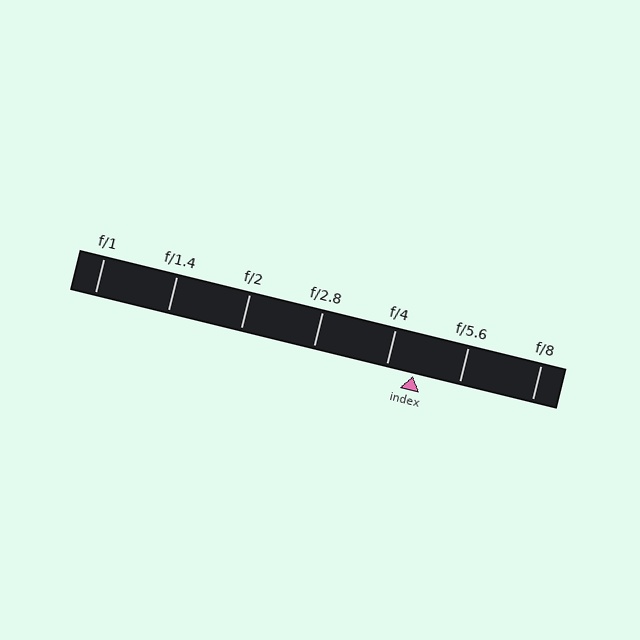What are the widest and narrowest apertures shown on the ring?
The widest aperture shown is f/1 and the narrowest is f/8.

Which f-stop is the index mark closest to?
The index mark is closest to f/4.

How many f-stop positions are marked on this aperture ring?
There are 7 f-stop positions marked.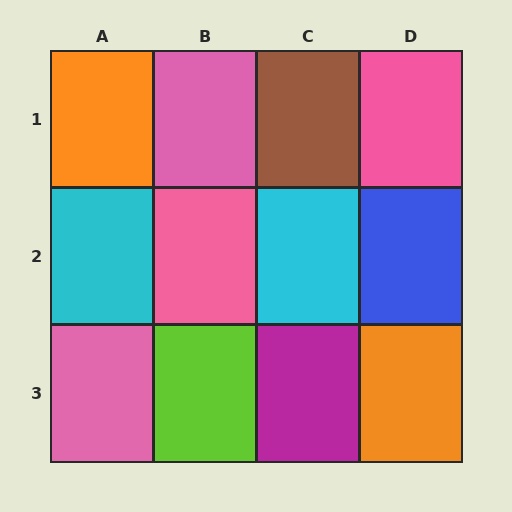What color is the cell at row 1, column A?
Orange.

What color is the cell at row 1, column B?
Pink.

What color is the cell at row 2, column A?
Cyan.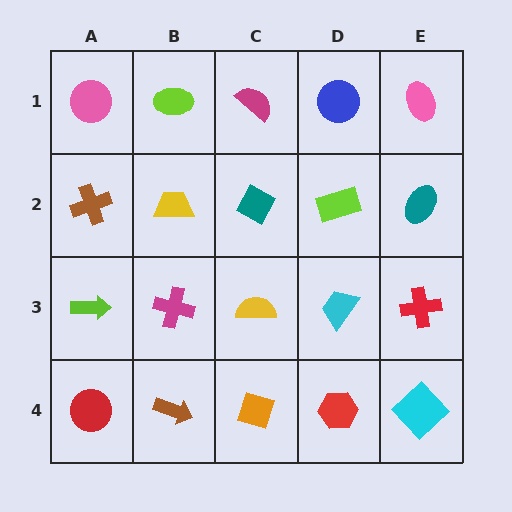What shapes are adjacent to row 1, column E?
A teal ellipse (row 2, column E), a blue circle (row 1, column D).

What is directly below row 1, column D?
A lime rectangle.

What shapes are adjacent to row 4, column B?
A magenta cross (row 3, column B), a red circle (row 4, column A), an orange diamond (row 4, column C).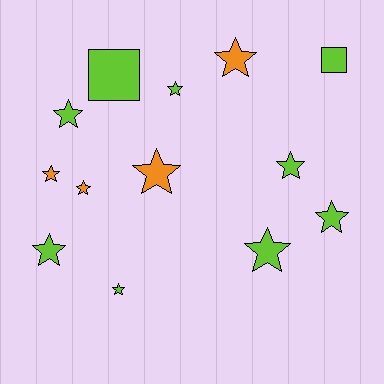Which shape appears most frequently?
Star, with 11 objects.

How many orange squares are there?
There are no orange squares.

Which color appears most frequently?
Lime, with 9 objects.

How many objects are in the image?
There are 13 objects.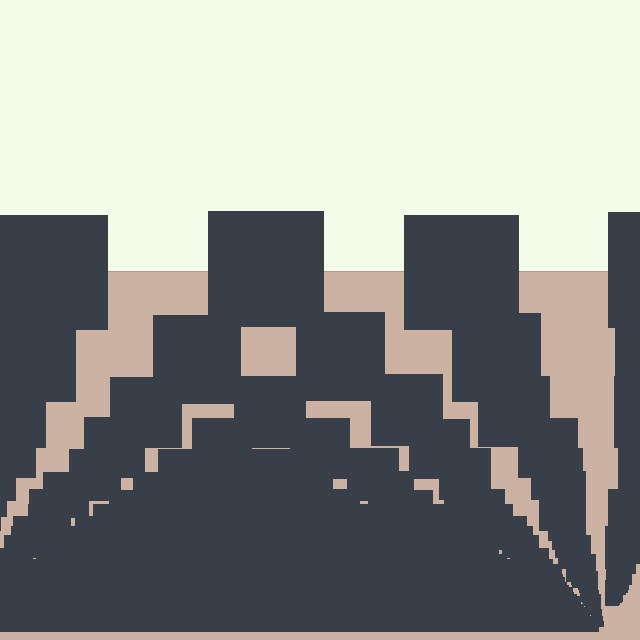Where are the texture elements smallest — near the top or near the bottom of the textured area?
Near the bottom.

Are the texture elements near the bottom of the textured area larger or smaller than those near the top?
Smaller. The gradient is inverted — elements near the bottom are smaller and denser.